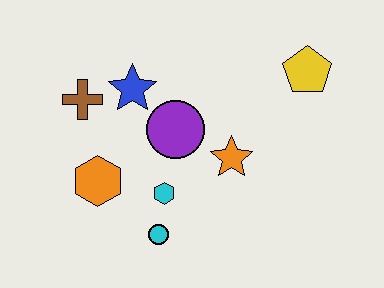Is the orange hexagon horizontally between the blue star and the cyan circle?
No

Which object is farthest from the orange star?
The brown cross is farthest from the orange star.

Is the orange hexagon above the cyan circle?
Yes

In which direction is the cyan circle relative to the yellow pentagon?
The cyan circle is below the yellow pentagon.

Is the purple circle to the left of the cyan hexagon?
No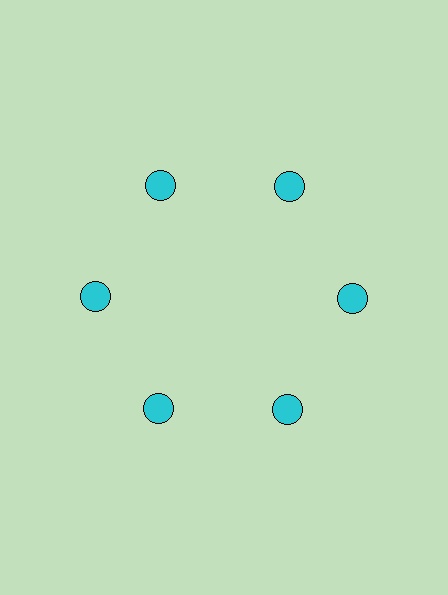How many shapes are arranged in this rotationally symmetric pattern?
There are 6 shapes, arranged in 6 groups of 1.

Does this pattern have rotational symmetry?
Yes, this pattern has 6-fold rotational symmetry. It looks the same after rotating 60 degrees around the center.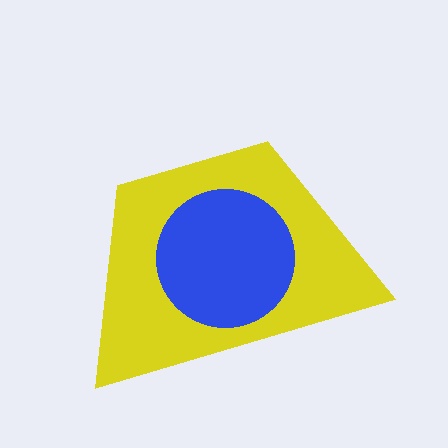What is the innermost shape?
The blue circle.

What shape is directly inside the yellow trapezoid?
The blue circle.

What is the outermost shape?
The yellow trapezoid.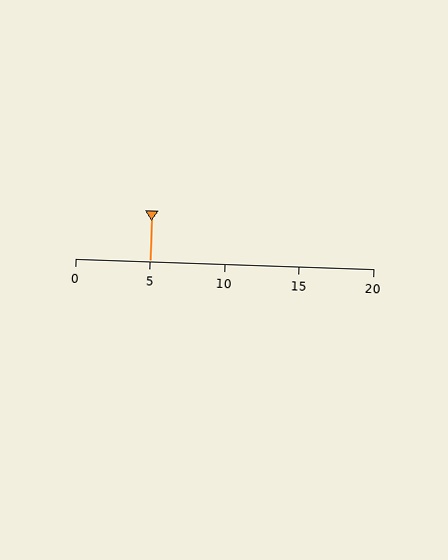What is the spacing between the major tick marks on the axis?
The major ticks are spaced 5 apart.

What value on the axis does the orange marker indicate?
The marker indicates approximately 5.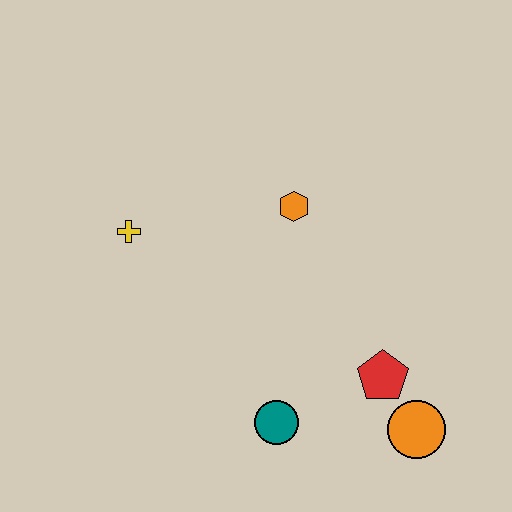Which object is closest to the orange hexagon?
The yellow cross is closest to the orange hexagon.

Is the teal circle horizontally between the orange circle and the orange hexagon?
No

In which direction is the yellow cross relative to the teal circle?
The yellow cross is above the teal circle.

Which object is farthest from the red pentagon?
The yellow cross is farthest from the red pentagon.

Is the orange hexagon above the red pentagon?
Yes